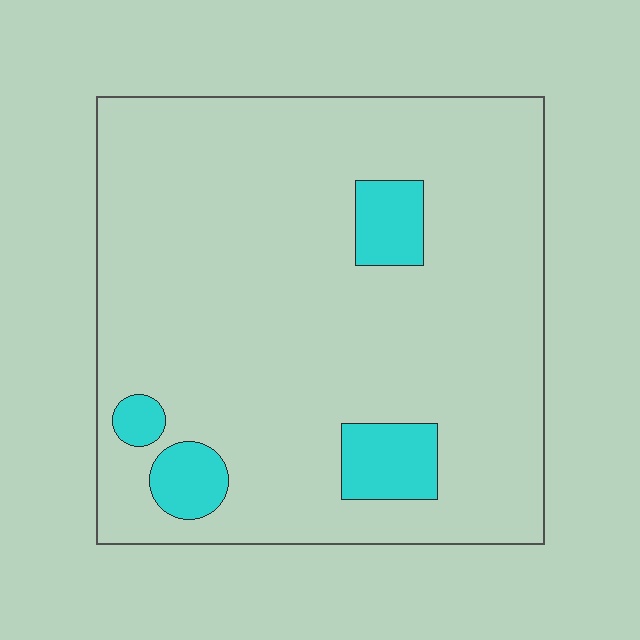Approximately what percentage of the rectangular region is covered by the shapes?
Approximately 10%.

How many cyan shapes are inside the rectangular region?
4.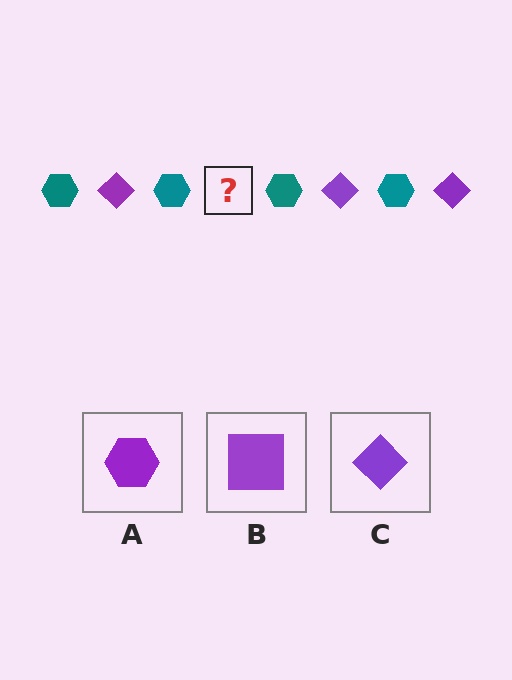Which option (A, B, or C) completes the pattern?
C.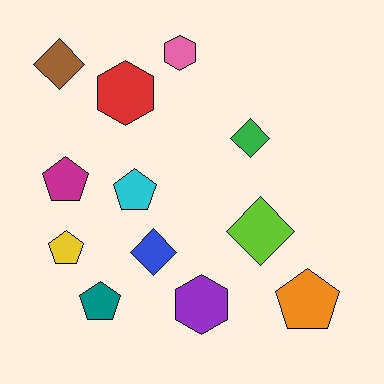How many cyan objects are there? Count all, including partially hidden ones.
There is 1 cyan object.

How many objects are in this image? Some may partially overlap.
There are 12 objects.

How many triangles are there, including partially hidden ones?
There are no triangles.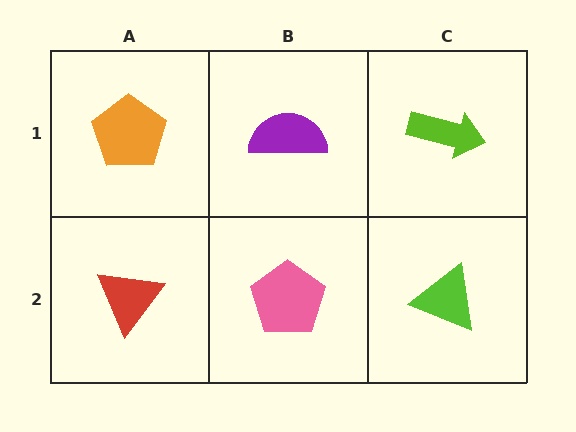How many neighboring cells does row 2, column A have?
2.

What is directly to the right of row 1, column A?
A purple semicircle.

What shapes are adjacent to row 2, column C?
A lime arrow (row 1, column C), a pink pentagon (row 2, column B).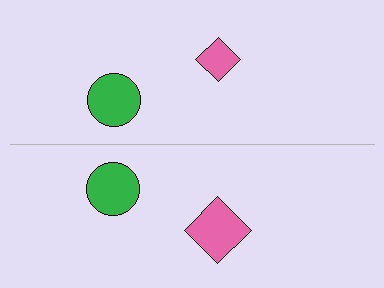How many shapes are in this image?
There are 4 shapes in this image.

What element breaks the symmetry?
The pink diamond on the bottom side has a different size than its mirror counterpart.